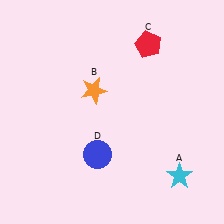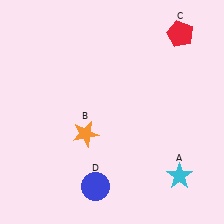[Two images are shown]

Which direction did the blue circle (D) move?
The blue circle (D) moved down.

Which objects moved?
The objects that moved are: the orange star (B), the red pentagon (C), the blue circle (D).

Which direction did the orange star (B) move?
The orange star (B) moved down.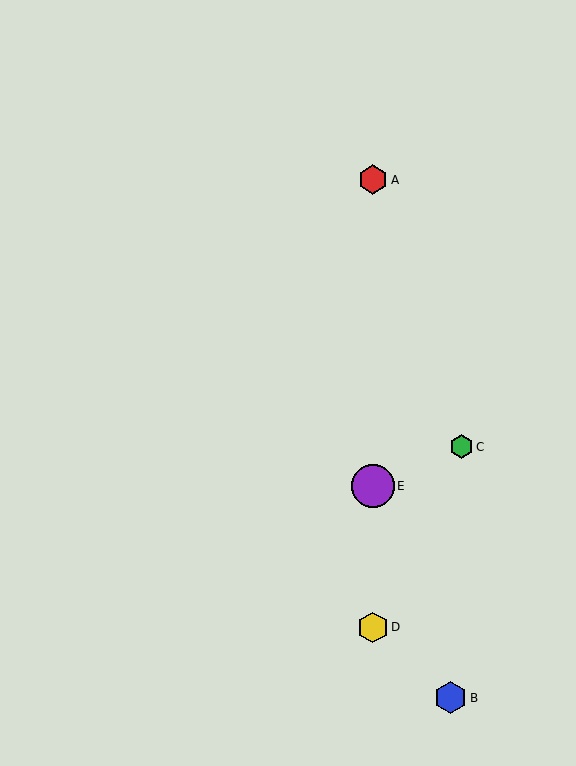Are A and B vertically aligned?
No, A is at x≈373 and B is at x≈451.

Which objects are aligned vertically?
Objects A, D, E are aligned vertically.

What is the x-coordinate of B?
Object B is at x≈451.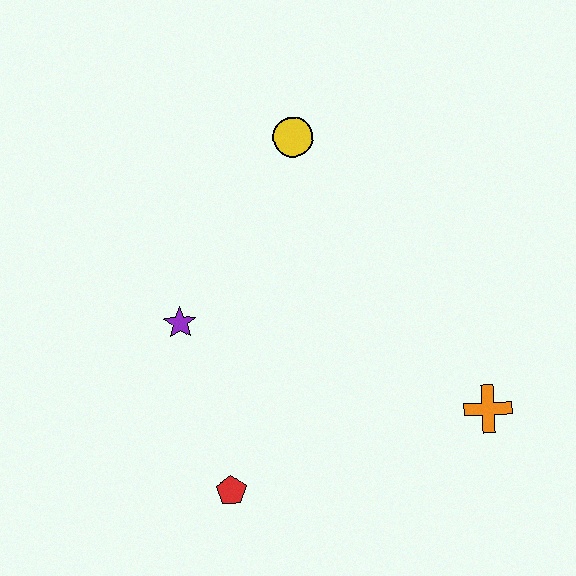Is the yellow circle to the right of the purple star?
Yes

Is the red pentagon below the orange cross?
Yes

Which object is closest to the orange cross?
The red pentagon is closest to the orange cross.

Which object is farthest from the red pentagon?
The yellow circle is farthest from the red pentagon.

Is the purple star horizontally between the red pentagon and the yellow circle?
No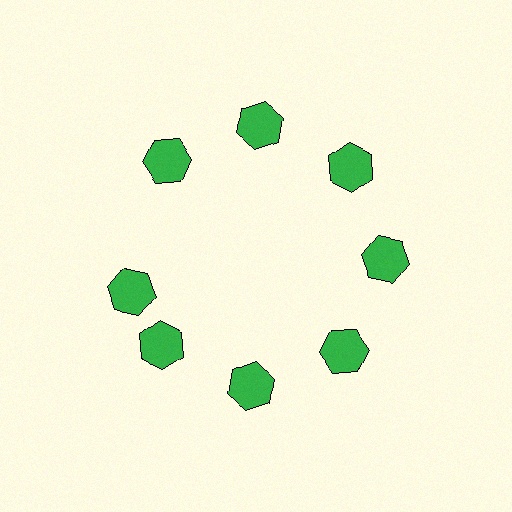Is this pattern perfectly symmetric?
No. The 8 green hexagons are arranged in a ring, but one element near the 9 o'clock position is rotated out of alignment along the ring, breaking the 8-fold rotational symmetry.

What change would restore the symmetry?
The symmetry would be restored by rotating it back into even spacing with its neighbors so that all 8 hexagons sit at equal angles and equal distance from the center.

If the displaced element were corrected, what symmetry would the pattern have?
It would have 8-fold rotational symmetry — the pattern would map onto itself every 45 degrees.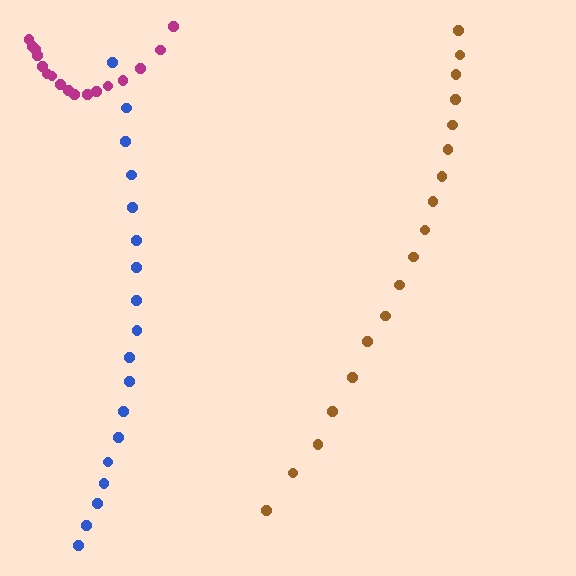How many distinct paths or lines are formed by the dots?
There are 3 distinct paths.